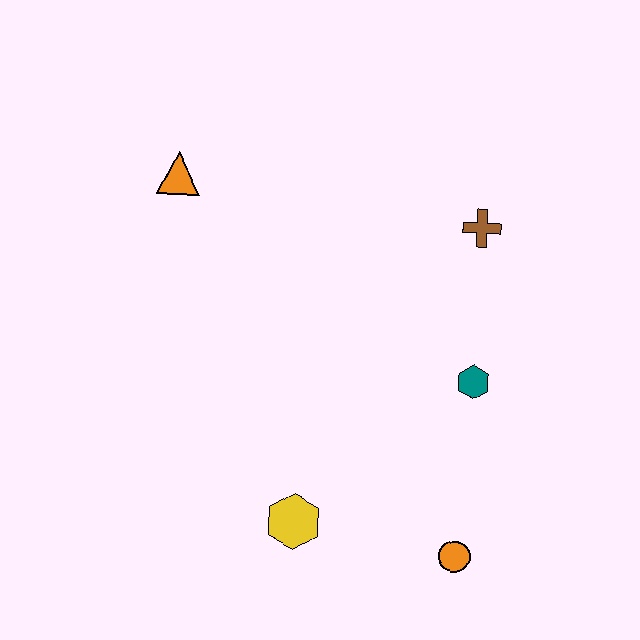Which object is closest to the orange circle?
The yellow hexagon is closest to the orange circle.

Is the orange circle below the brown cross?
Yes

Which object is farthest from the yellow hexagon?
The orange triangle is farthest from the yellow hexagon.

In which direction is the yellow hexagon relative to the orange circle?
The yellow hexagon is to the left of the orange circle.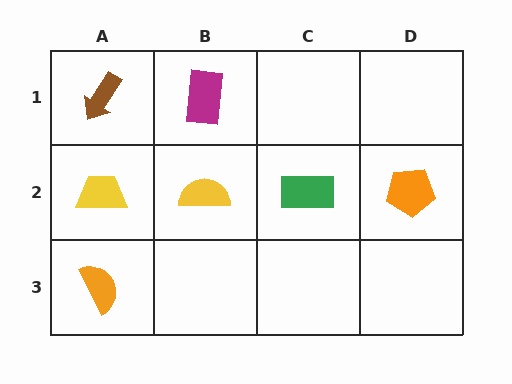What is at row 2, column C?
A green rectangle.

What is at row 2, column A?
A yellow trapezoid.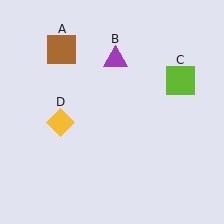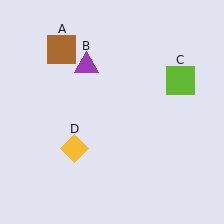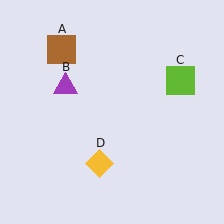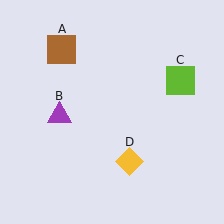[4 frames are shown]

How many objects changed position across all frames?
2 objects changed position: purple triangle (object B), yellow diamond (object D).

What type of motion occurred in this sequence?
The purple triangle (object B), yellow diamond (object D) rotated counterclockwise around the center of the scene.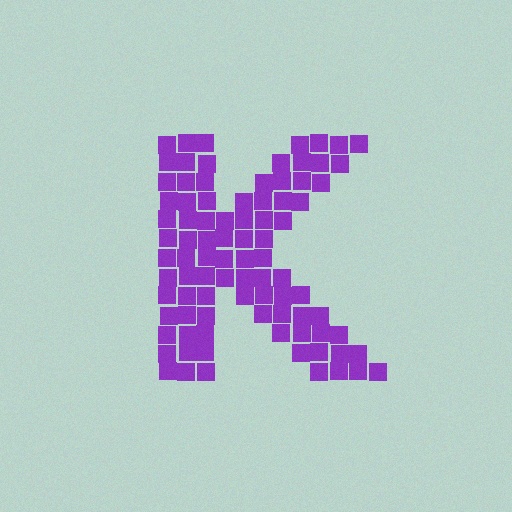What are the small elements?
The small elements are squares.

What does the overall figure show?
The overall figure shows the letter K.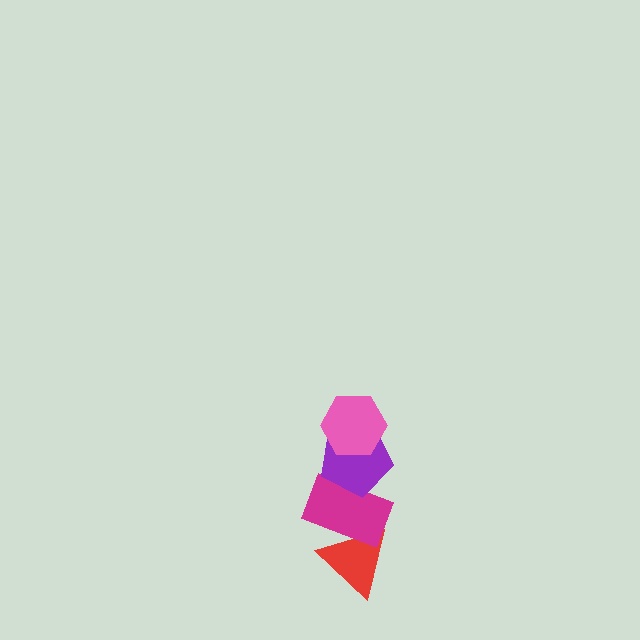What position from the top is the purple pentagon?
The purple pentagon is 2nd from the top.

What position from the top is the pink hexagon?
The pink hexagon is 1st from the top.